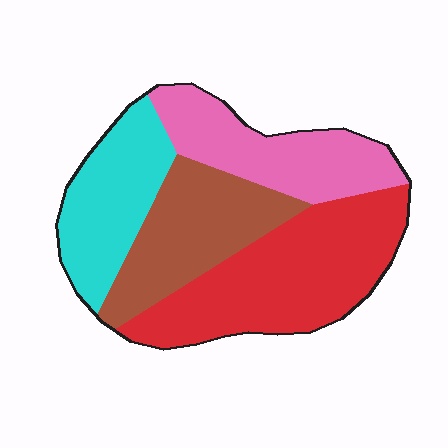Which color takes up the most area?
Red, at roughly 35%.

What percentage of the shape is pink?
Pink takes up about one fifth (1/5) of the shape.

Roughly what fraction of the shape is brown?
Brown covers roughly 25% of the shape.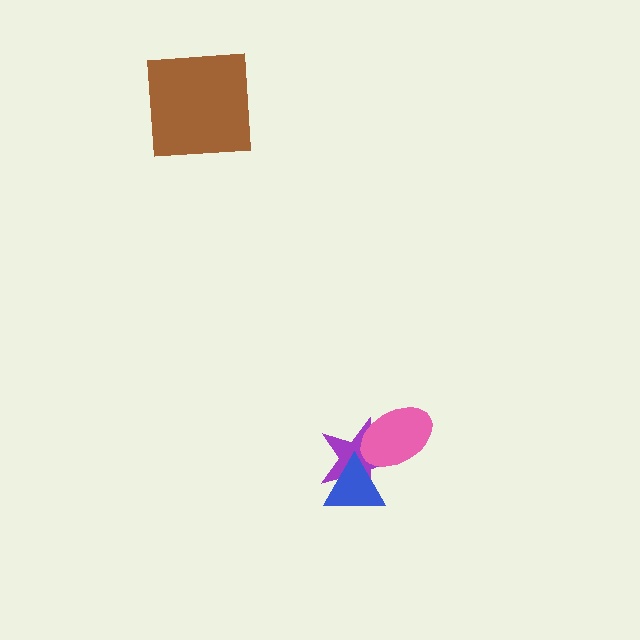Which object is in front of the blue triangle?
The pink ellipse is in front of the blue triangle.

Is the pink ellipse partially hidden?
No, no other shape covers it.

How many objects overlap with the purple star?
2 objects overlap with the purple star.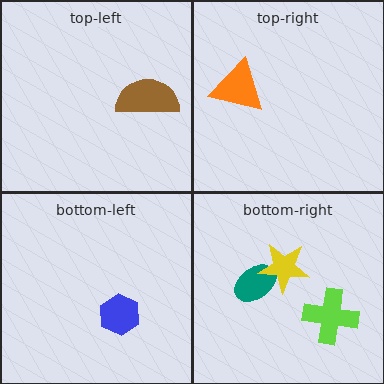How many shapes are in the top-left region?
1.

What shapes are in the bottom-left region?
The blue hexagon.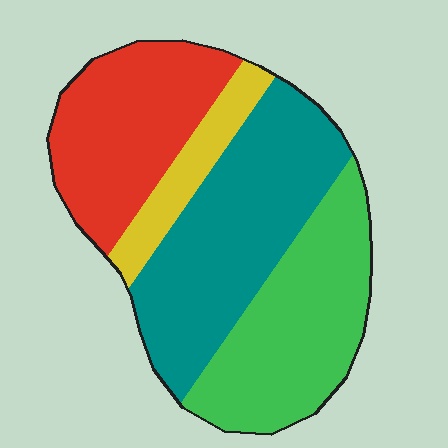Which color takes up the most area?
Teal, at roughly 35%.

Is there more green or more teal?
Teal.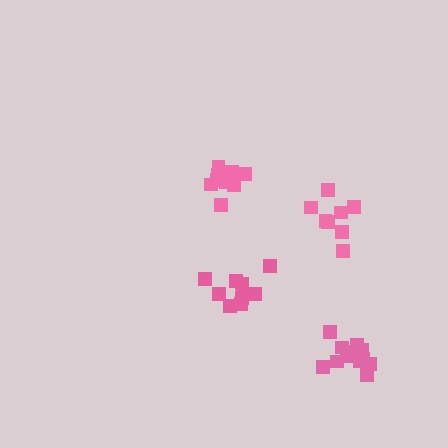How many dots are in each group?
Group 1: 8 dots, Group 2: 12 dots, Group 3: 10 dots, Group 4: 14 dots (44 total).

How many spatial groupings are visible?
There are 4 spatial groupings.